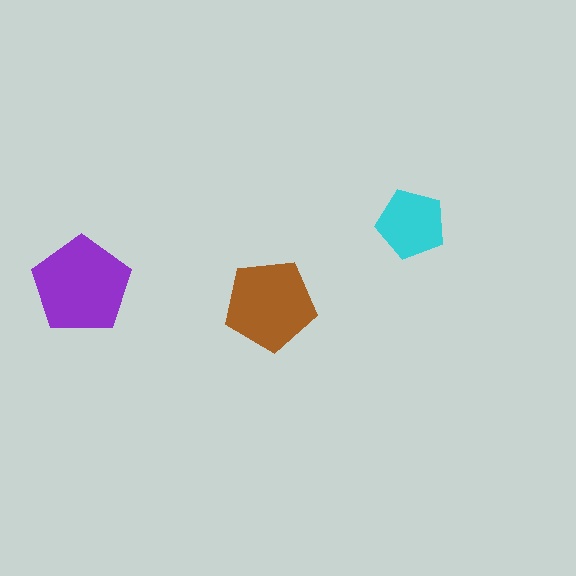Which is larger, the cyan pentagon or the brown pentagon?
The brown one.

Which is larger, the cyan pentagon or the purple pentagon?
The purple one.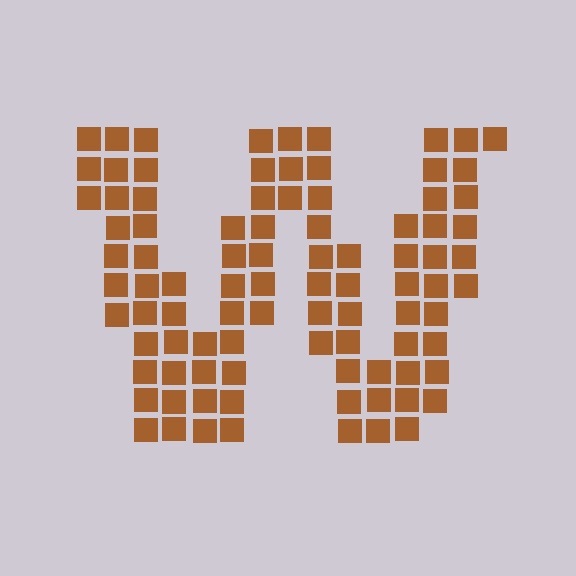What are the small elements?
The small elements are squares.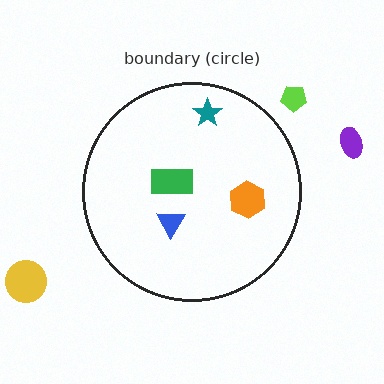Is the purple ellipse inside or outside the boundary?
Outside.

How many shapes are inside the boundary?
4 inside, 3 outside.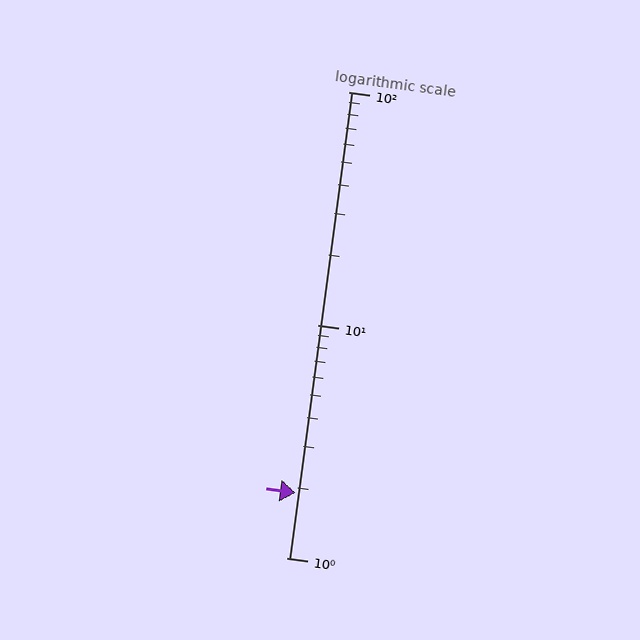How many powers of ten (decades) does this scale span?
The scale spans 2 decades, from 1 to 100.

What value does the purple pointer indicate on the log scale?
The pointer indicates approximately 1.9.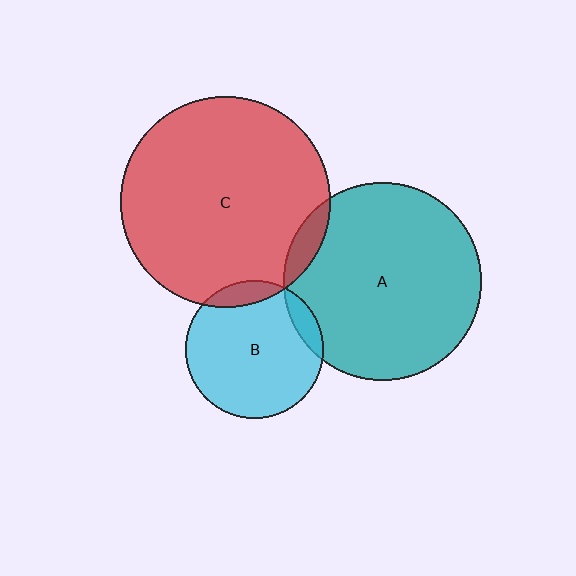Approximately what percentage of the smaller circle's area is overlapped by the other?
Approximately 10%.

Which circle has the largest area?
Circle C (red).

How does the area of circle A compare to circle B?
Approximately 2.1 times.